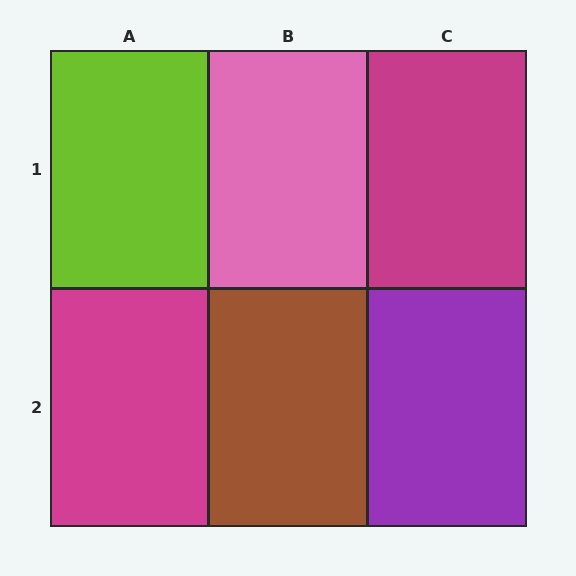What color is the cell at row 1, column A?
Lime.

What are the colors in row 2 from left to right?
Magenta, brown, purple.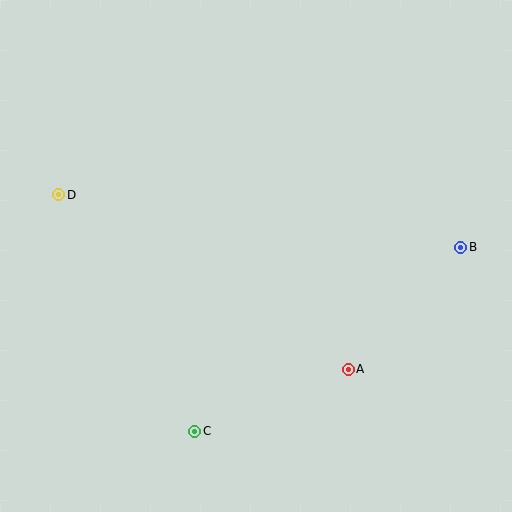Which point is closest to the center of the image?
Point A at (348, 369) is closest to the center.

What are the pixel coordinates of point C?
Point C is at (195, 431).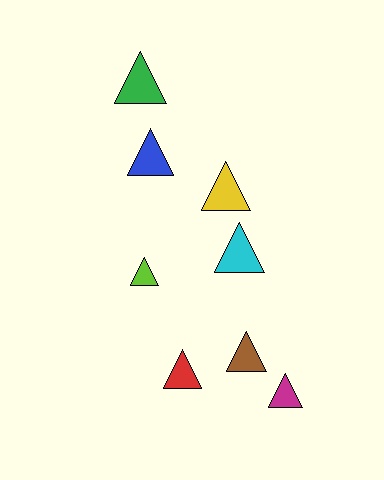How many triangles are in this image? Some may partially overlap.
There are 8 triangles.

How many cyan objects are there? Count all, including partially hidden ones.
There is 1 cyan object.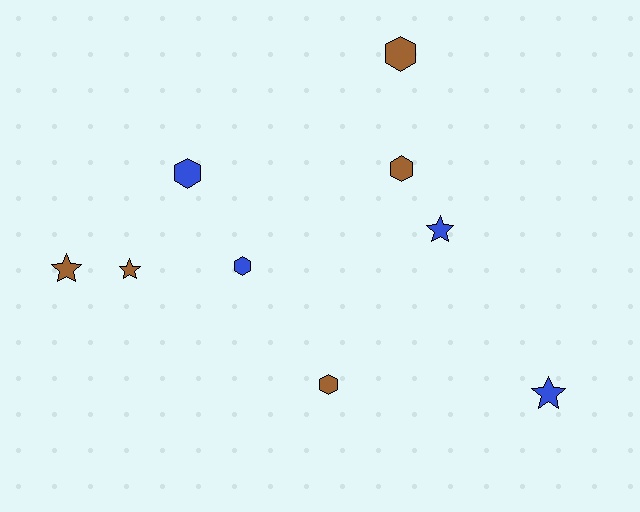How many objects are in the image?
There are 9 objects.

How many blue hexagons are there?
There are 2 blue hexagons.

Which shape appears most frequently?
Hexagon, with 5 objects.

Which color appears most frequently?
Brown, with 5 objects.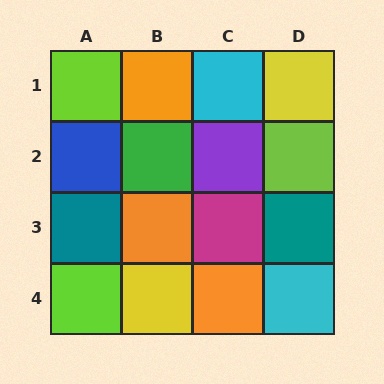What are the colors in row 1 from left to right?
Lime, orange, cyan, yellow.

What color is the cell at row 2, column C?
Purple.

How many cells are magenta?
1 cell is magenta.